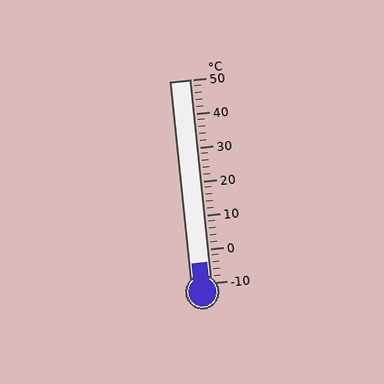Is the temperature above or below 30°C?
The temperature is below 30°C.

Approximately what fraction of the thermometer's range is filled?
The thermometer is filled to approximately 10% of its range.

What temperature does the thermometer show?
The thermometer shows approximately -4°C.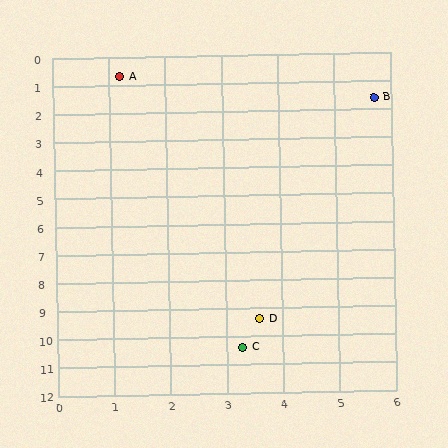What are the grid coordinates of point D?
Point D is at approximately (3.6, 9.4).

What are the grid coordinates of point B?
Point B is at approximately (5.7, 1.6).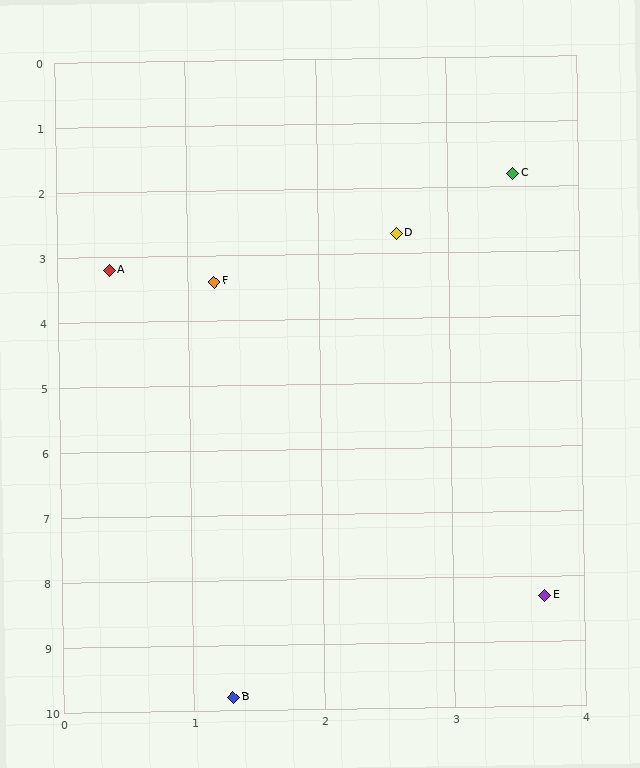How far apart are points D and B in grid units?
Points D and B are about 7.2 grid units apart.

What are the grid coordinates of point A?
Point A is at approximately (0.4, 3.2).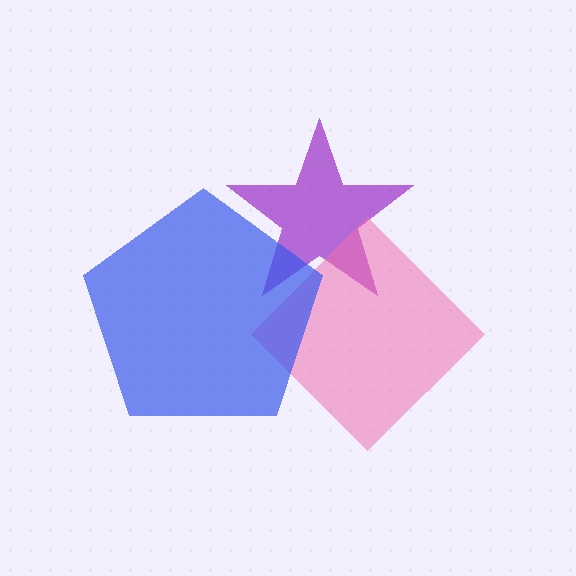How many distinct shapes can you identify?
There are 3 distinct shapes: a purple star, a pink diamond, a blue pentagon.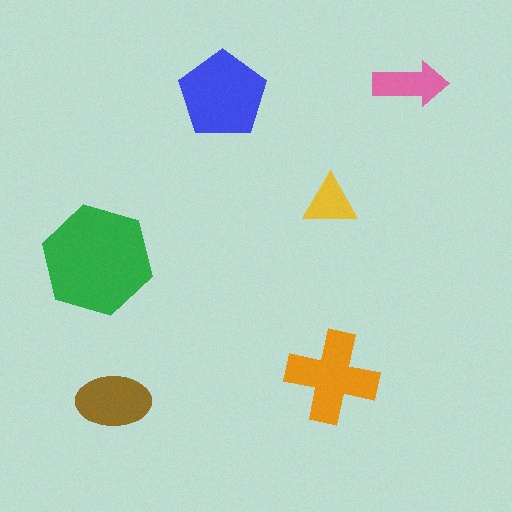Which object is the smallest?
The yellow triangle.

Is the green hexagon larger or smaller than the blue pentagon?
Larger.